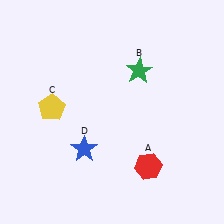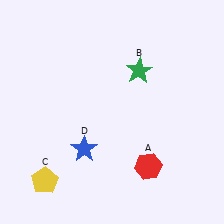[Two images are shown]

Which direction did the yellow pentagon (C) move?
The yellow pentagon (C) moved down.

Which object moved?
The yellow pentagon (C) moved down.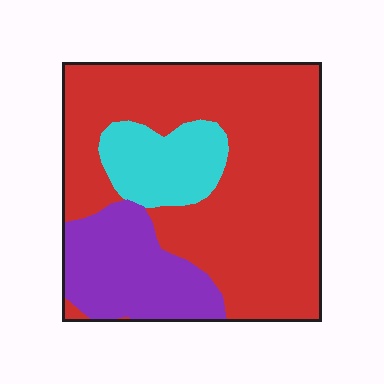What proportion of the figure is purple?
Purple covers 20% of the figure.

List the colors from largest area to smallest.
From largest to smallest: red, purple, cyan.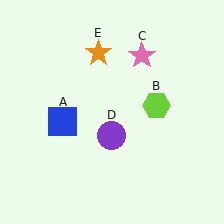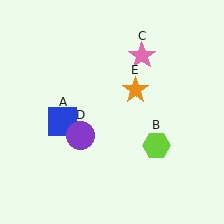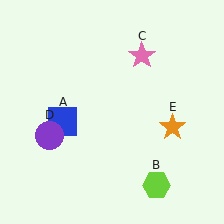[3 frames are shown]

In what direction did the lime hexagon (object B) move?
The lime hexagon (object B) moved down.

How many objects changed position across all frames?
3 objects changed position: lime hexagon (object B), purple circle (object D), orange star (object E).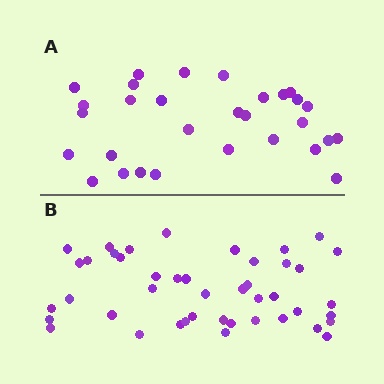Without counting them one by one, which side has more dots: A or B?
Region B (the bottom region) has more dots.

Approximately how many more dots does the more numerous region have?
Region B has approximately 15 more dots than region A.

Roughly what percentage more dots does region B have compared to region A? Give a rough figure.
About 45% more.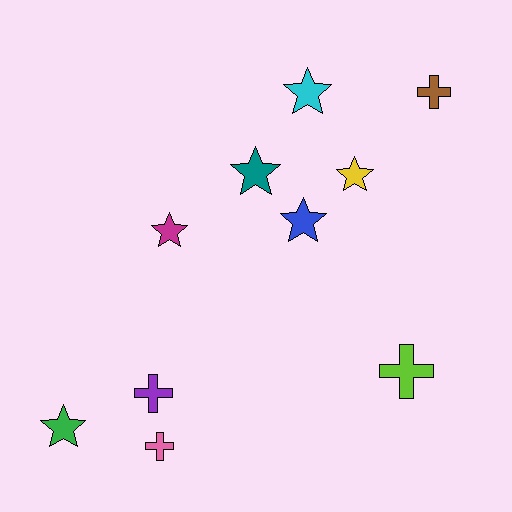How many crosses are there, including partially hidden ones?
There are 4 crosses.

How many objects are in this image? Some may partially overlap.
There are 10 objects.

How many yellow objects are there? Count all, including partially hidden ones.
There is 1 yellow object.